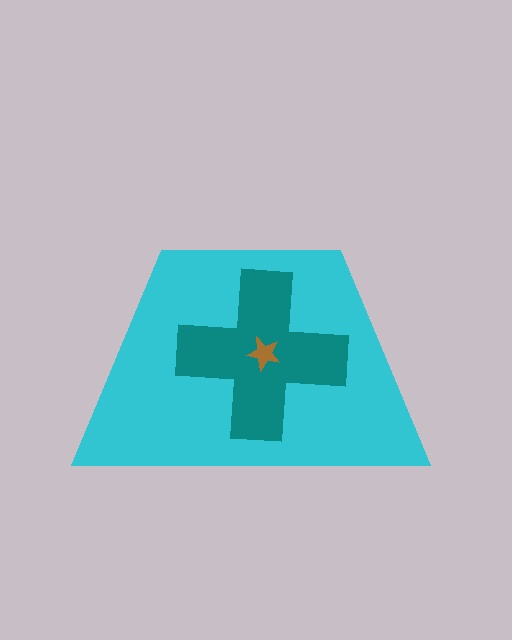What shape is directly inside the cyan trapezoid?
The teal cross.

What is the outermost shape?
The cyan trapezoid.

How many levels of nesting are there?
3.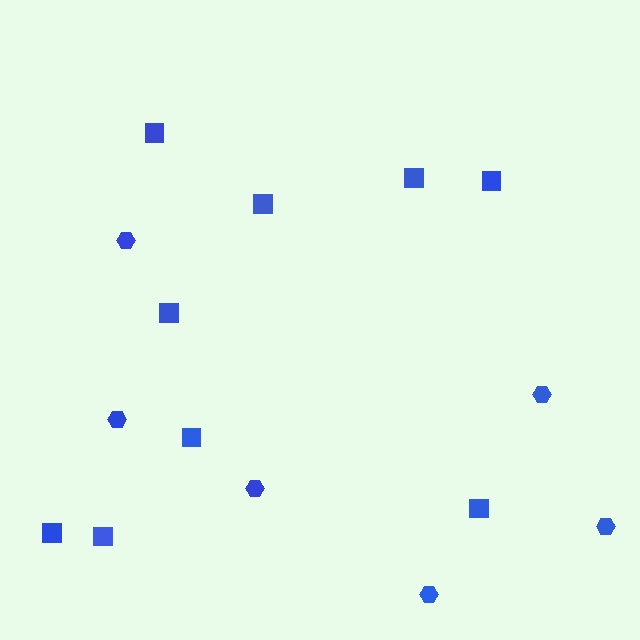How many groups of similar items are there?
There are 2 groups: one group of squares (9) and one group of hexagons (6).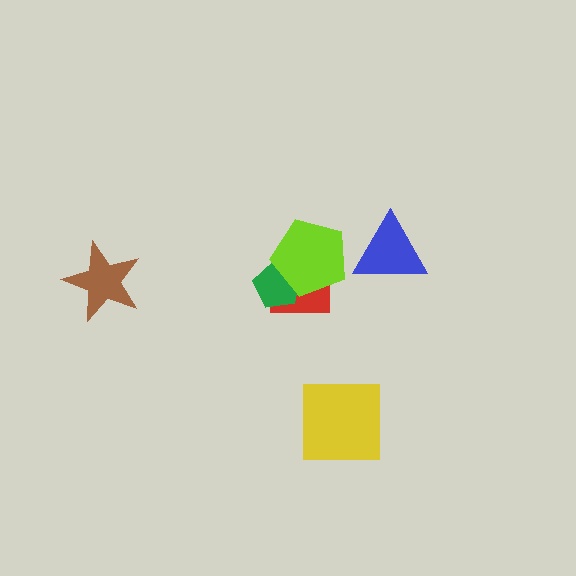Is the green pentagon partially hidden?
Yes, it is partially covered by another shape.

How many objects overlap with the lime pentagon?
2 objects overlap with the lime pentagon.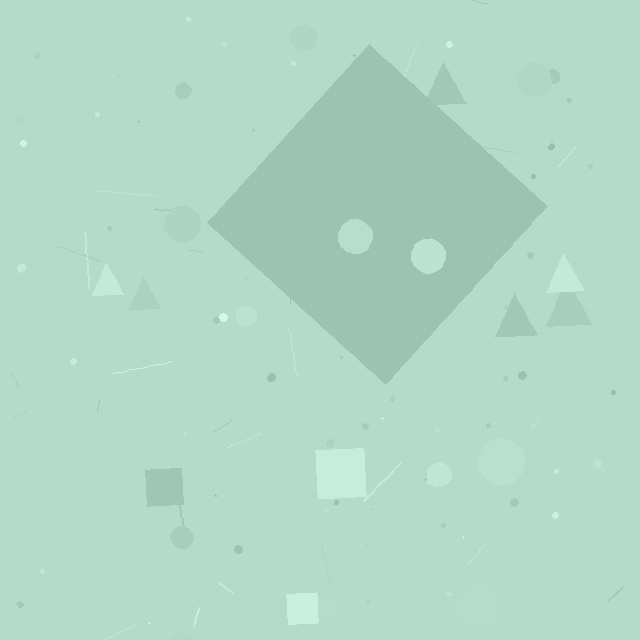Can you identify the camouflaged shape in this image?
The camouflaged shape is a diamond.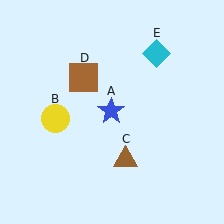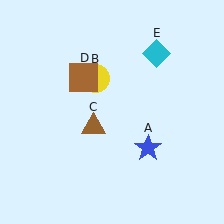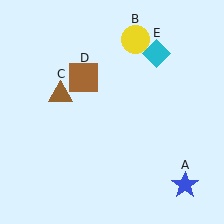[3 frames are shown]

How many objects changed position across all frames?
3 objects changed position: blue star (object A), yellow circle (object B), brown triangle (object C).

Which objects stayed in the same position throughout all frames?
Brown square (object D) and cyan diamond (object E) remained stationary.